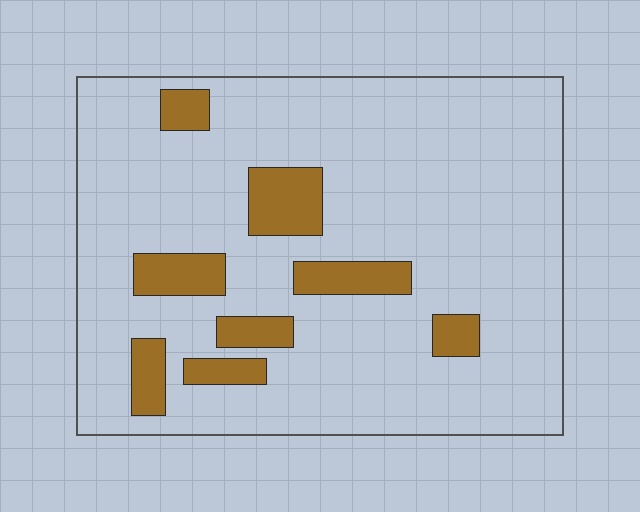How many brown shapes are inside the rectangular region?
8.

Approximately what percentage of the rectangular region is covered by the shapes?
Approximately 15%.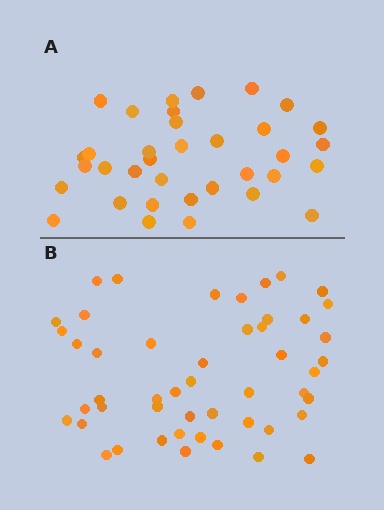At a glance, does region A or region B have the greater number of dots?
Region B (the bottom region) has more dots.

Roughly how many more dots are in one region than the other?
Region B has approximately 15 more dots than region A.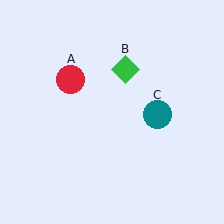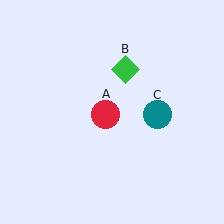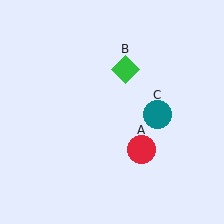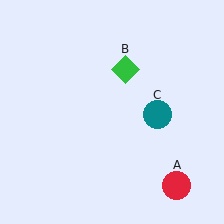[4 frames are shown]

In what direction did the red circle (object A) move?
The red circle (object A) moved down and to the right.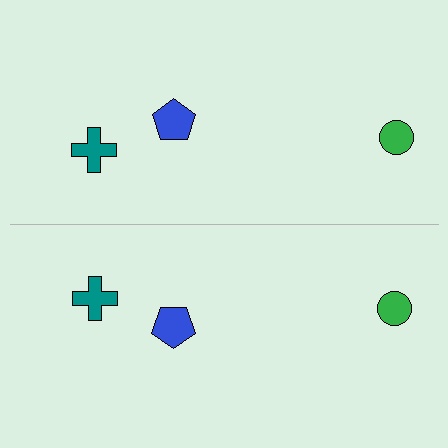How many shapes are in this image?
There are 6 shapes in this image.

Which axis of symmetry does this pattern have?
The pattern has a horizontal axis of symmetry running through the center of the image.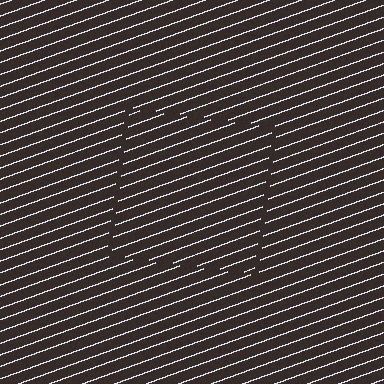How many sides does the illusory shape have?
4 sides — the line-ends trace a square.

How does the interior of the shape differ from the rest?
The interior of the shape contains the same grating, shifted by half a period — the contour is defined by the phase discontinuity where line-ends from the inner and outer gratings abut.